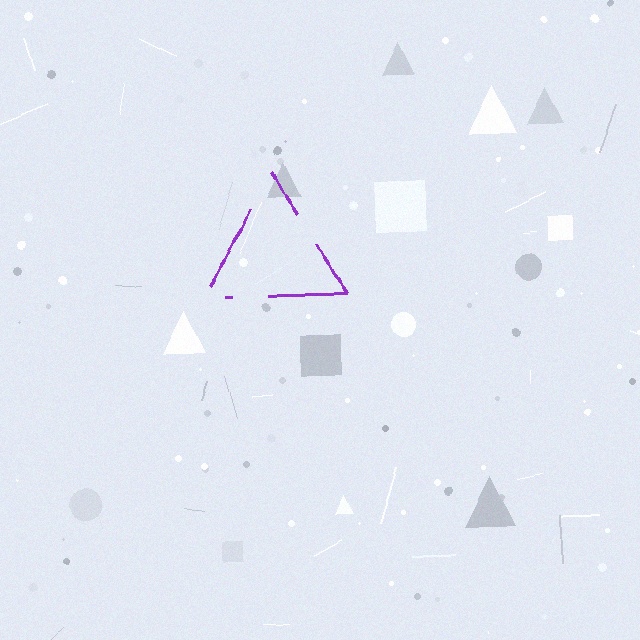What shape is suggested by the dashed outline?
The dashed outline suggests a triangle.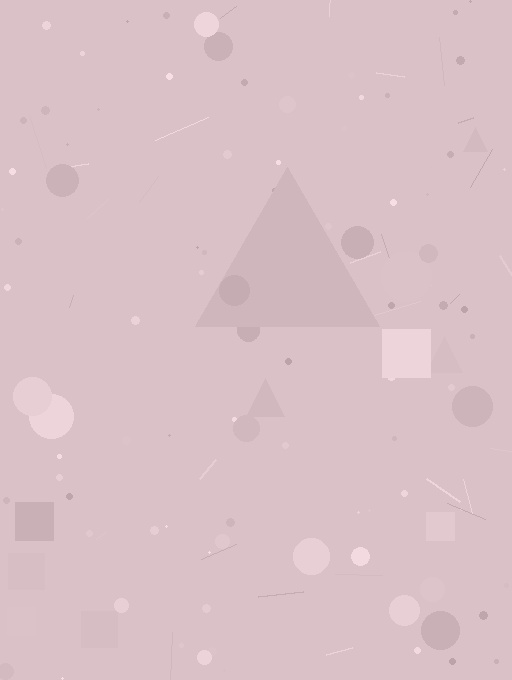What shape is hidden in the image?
A triangle is hidden in the image.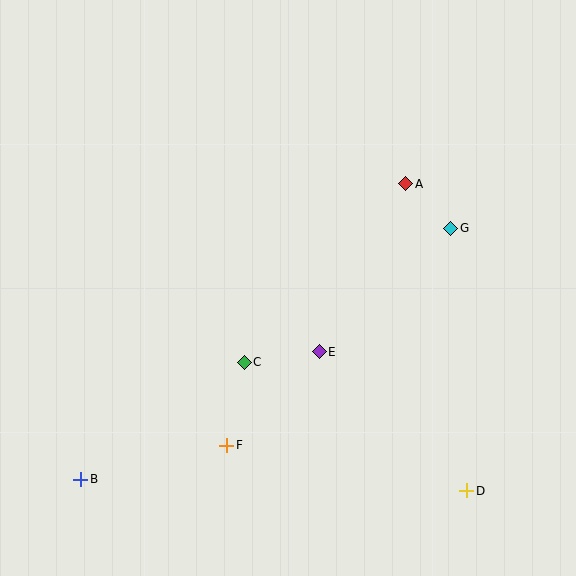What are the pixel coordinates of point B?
Point B is at (81, 479).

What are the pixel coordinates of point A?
Point A is at (406, 184).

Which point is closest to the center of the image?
Point E at (319, 352) is closest to the center.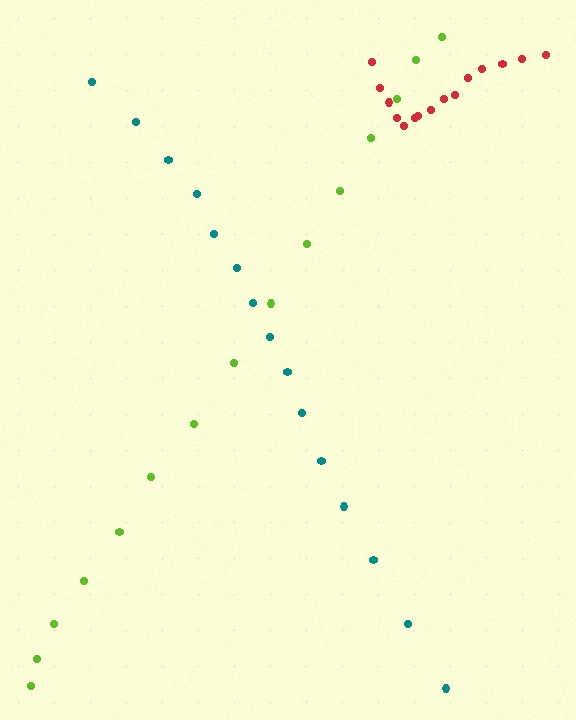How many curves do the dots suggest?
There are 3 distinct paths.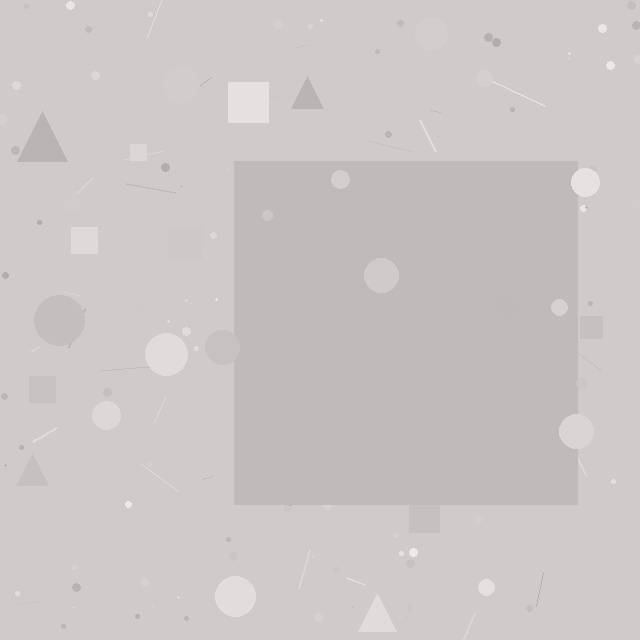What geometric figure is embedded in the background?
A square is embedded in the background.